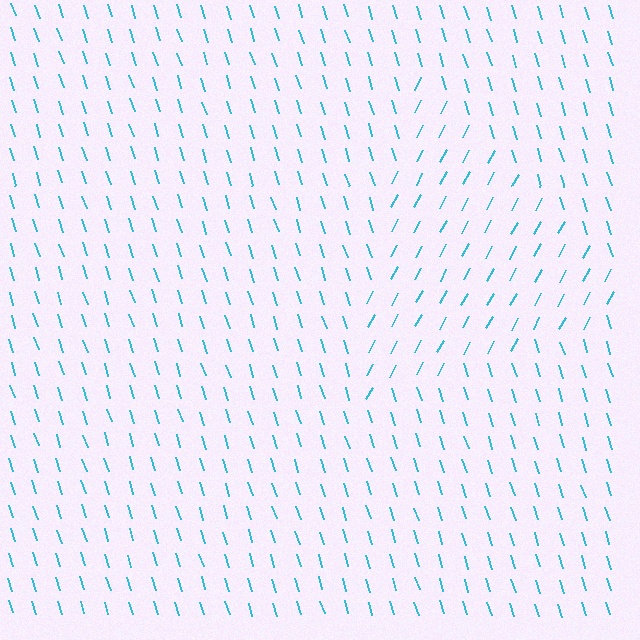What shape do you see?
I see a triangle.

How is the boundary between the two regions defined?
The boundary is defined purely by a change in line orientation (approximately 45 degrees difference). All lines are the same color and thickness.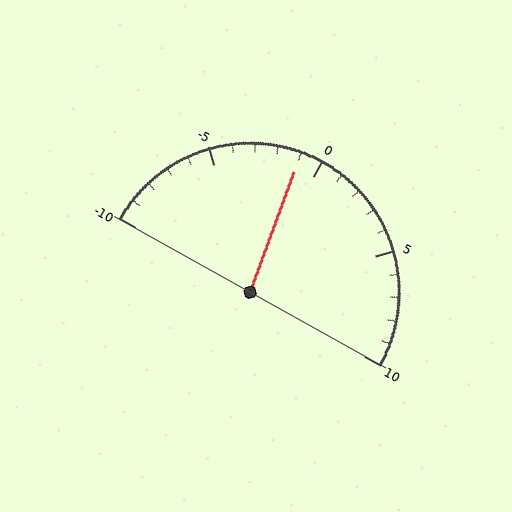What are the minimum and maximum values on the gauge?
The gauge ranges from -10 to 10.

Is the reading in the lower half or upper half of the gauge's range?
The reading is in the lower half of the range (-10 to 10).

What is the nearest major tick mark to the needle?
The nearest major tick mark is 0.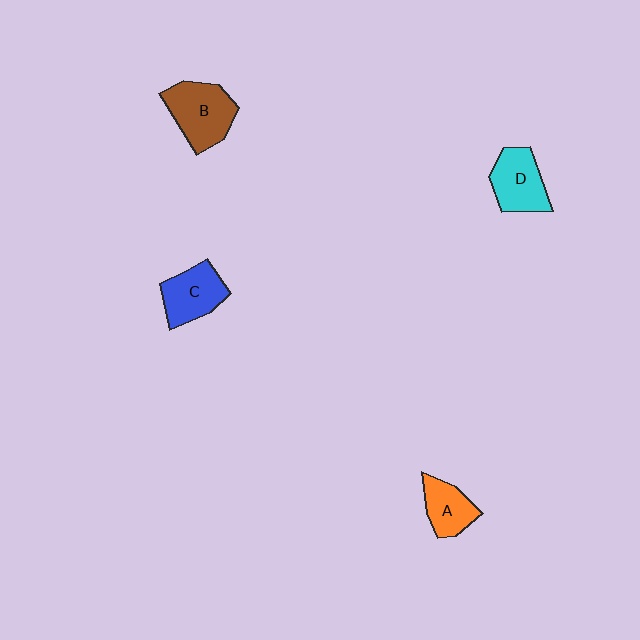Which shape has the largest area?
Shape B (brown).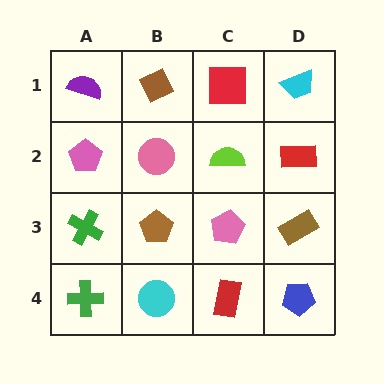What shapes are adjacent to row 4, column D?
A brown rectangle (row 3, column D), a red rectangle (row 4, column C).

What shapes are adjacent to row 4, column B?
A brown pentagon (row 3, column B), a green cross (row 4, column A), a red rectangle (row 4, column C).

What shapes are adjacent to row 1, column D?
A red rectangle (row 2, column D), a red square (row 1, column C).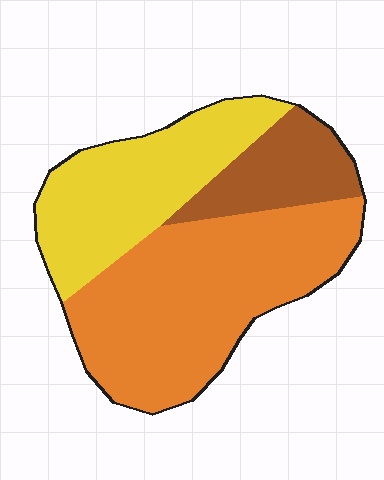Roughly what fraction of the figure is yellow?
Yellow takes up about one third (1/3) of the figure.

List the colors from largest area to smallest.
From largest to smallest: orange, yellow, brown.